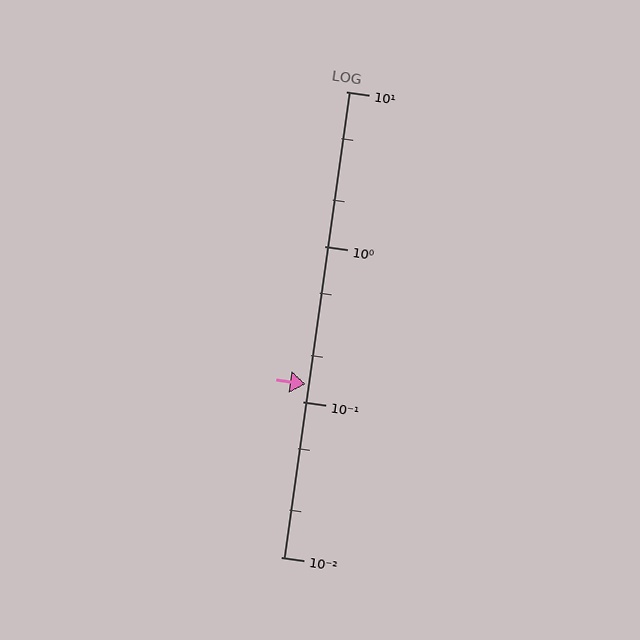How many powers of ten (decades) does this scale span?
The scale spans 3 decades, from 0.01 to 10.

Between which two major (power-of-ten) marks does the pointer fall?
The pointer is between 0.1 and 1.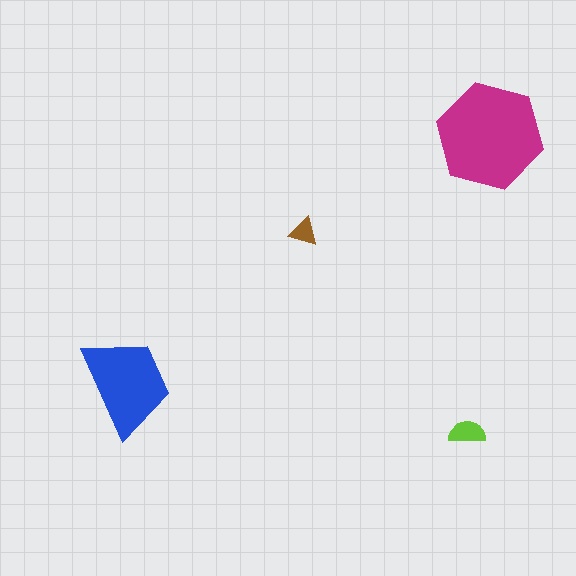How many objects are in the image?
There are 4 objects in the image.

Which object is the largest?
The magenta hexagon.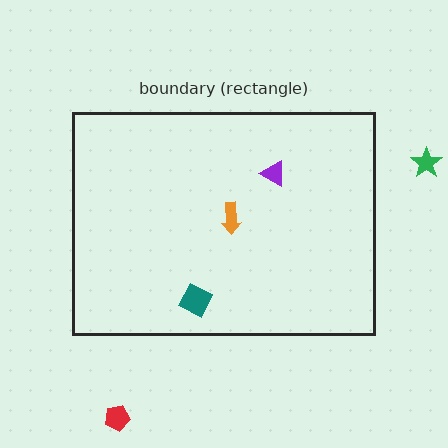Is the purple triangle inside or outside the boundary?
Inside.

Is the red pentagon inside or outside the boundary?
Outside.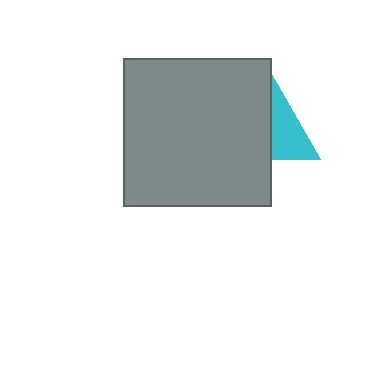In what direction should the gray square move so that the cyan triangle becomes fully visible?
The gray square should move left. That is the shortest direction to clear the overlap and leave the cyan triangle fully visible.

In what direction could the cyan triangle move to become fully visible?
The cyan triangle could move right. That would shift it out from behind the gray square entirely.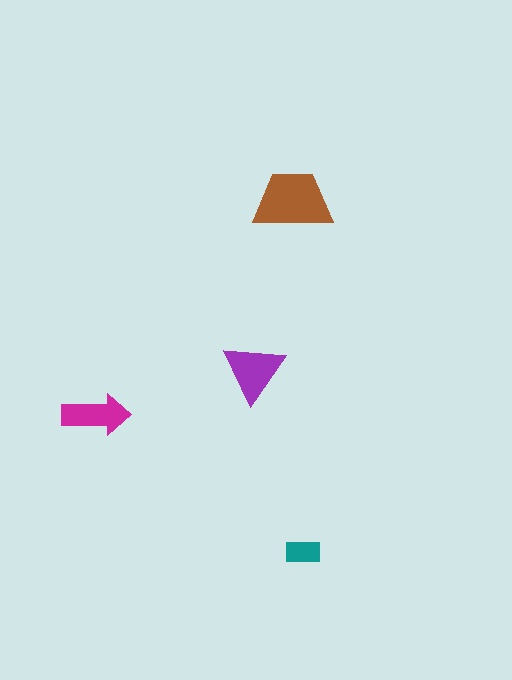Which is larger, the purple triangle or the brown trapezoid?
The brown trapezoid.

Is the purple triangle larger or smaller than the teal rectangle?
Larger.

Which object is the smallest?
The teal rectangle.